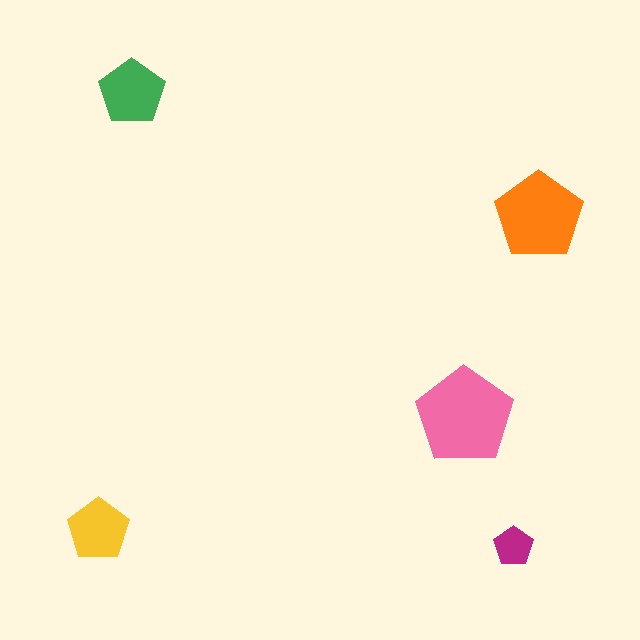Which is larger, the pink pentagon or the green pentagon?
The pink one.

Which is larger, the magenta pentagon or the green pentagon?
The green one.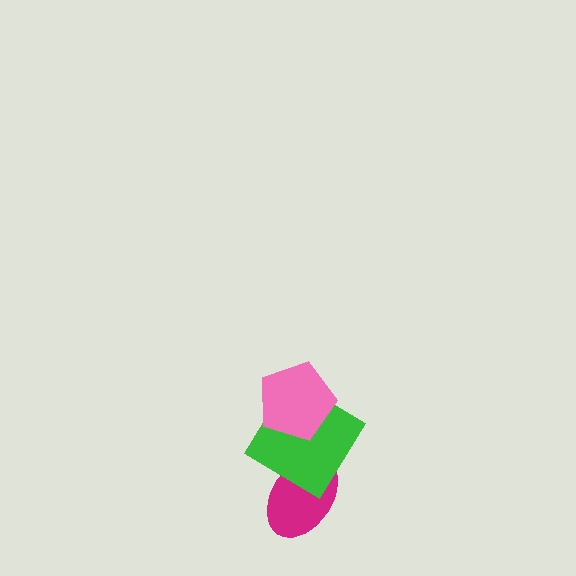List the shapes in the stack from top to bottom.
From top to bottom: the pink pentagon, the green diamond, the magenta ellipse.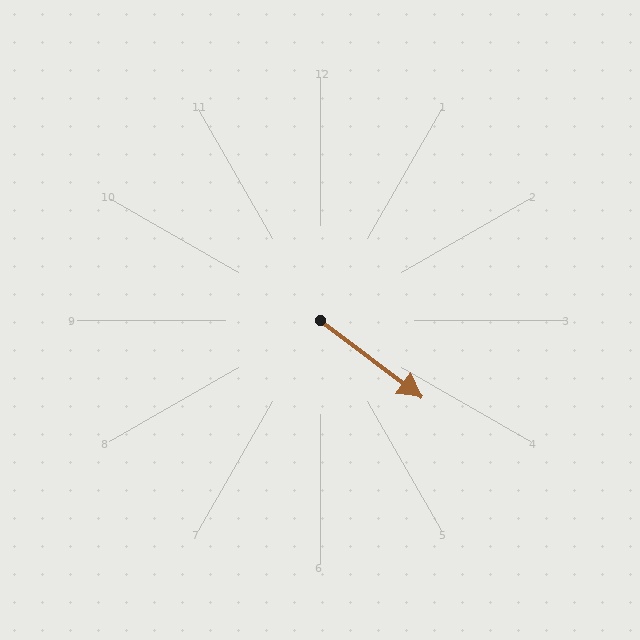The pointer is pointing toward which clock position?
Roughly 4 o'clock.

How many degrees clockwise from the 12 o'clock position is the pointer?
Approximately 127 degrees.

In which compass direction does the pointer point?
Southeast.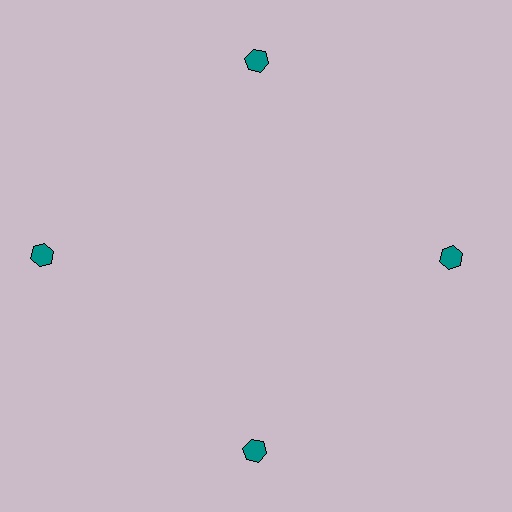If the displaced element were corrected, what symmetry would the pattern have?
It would have 4-fold rotational symmetry — the pattern would map onto itself every 90 degrees.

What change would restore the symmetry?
The symmetry would be restored by moving it inward, back onto the ring so that all 4 hexagons sit at equal angles and equal distance from the center.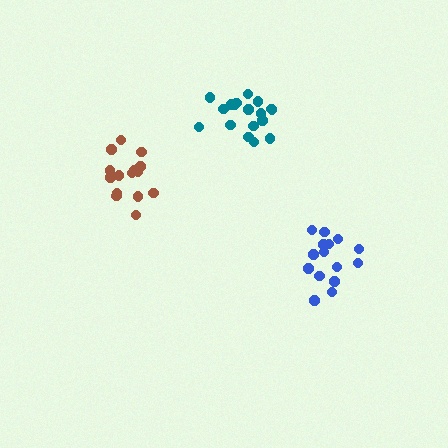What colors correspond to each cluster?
The clusters are colored: brown, blue, teal.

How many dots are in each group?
Group 1: 15 dots, Group 2: 15 dots, Group 3: 18 dots (48 total).